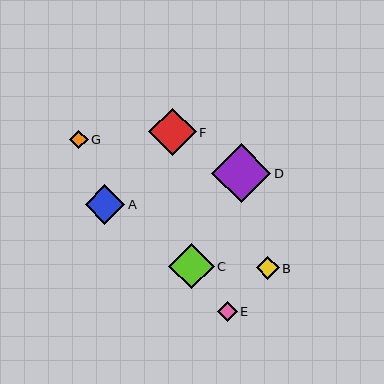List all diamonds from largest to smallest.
From largest to smallest: D, F, C, A, B, E, G.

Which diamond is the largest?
Diamond D is the largest with a size of approximately 59 pixels.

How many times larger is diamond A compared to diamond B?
Diamond A is approximately 1.7 times the size of diamond B.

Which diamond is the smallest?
Diamond G is the smallest with a size of approximately 19 pixels.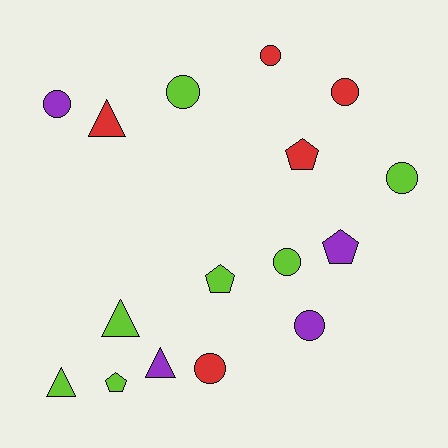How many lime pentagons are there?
There are 2 lime pentagons.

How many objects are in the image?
There are 16 objects.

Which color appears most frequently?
Lime, with 7 objects.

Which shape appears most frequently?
Circle, with 8 objects.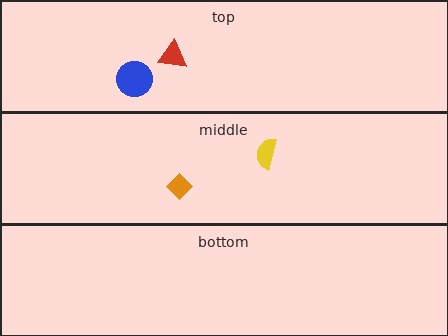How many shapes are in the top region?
2.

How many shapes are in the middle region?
2.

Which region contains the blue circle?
The top region.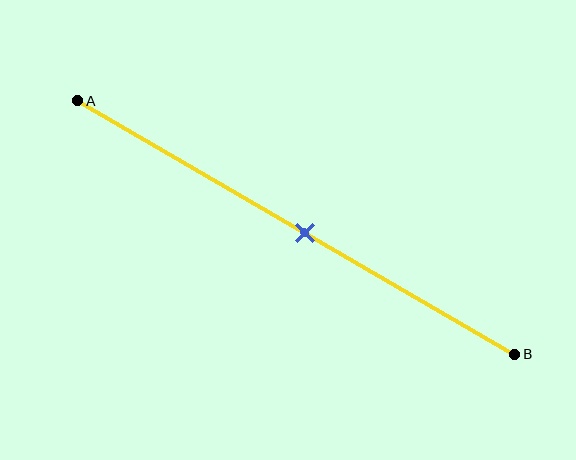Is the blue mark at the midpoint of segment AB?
Yes, the mark is approximately at the midpoint.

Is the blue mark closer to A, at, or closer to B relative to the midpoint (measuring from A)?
The blue mark is approximately at the midpoint of segment AB.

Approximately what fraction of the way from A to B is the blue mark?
The blue mark is approximately 50% of the way from A to B.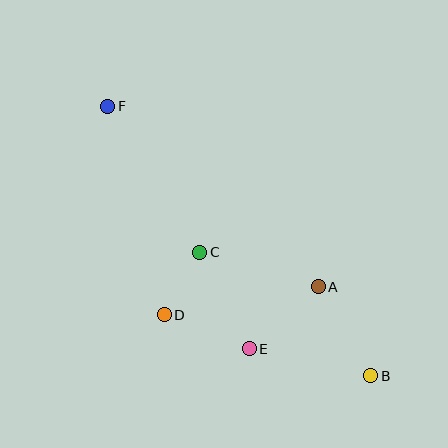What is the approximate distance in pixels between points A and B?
The distance between A and B is approximately 104 pixels.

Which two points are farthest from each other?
Points B and F are farthest from each other.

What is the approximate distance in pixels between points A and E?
The distance between A and E is approximately 93 pixels.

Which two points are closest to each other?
Points C and D are closest to each other.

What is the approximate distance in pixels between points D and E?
The distance between D and E is approximately 92 pixels.